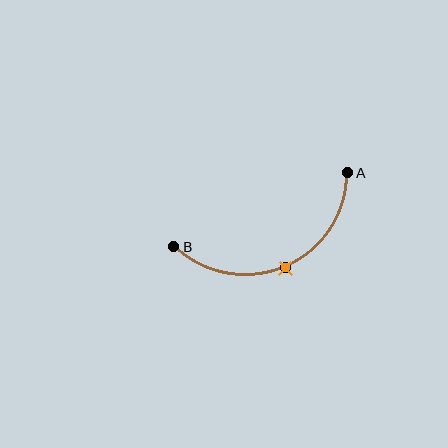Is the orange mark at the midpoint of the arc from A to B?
Yes. The orange mark lies on the arc at equal arc-length from both A and B — it is the arc midpoint.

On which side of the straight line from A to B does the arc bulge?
The arc bulges below the straight line connecting A and B.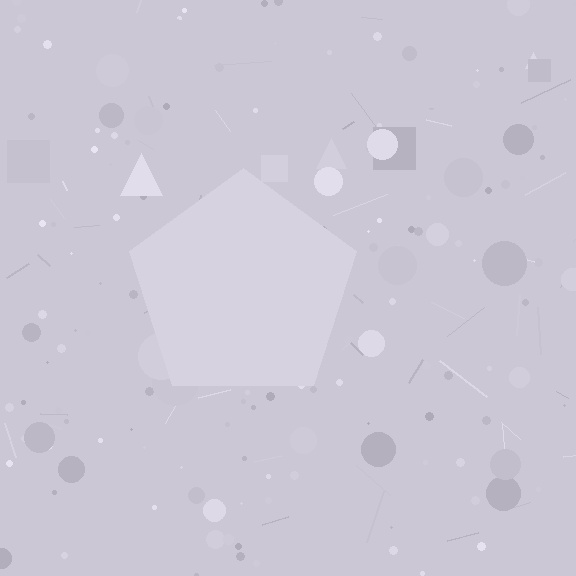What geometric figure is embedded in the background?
A pentagon is embedded in the background.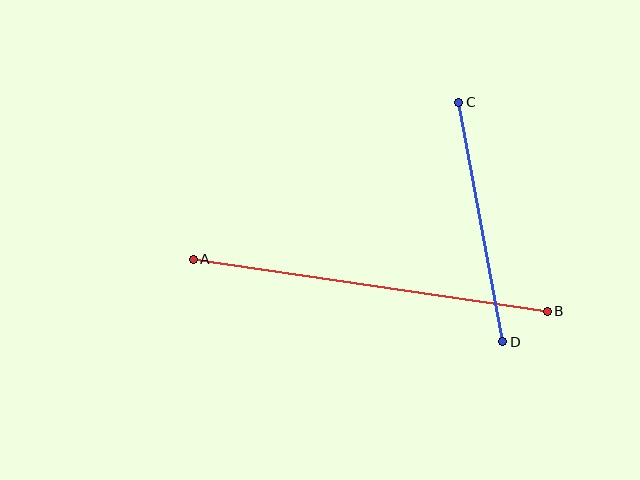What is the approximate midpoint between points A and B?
The midpoint is at approximately (370, 285) pixels.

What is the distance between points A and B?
The distance is approximately 358 pixels.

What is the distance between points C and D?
The distance is approximately 243 pixels.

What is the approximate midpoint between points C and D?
The midpoint is at approximately (481, 222) pixels.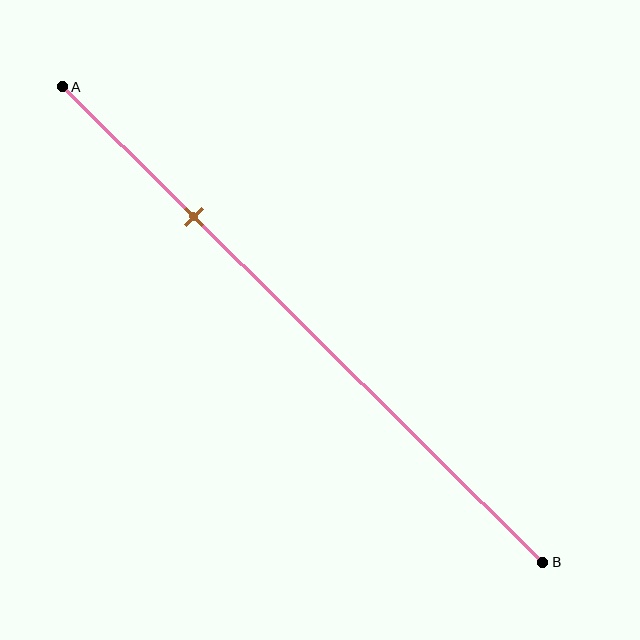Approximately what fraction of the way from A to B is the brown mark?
The brown mark is approximately 25% of the way from A to B.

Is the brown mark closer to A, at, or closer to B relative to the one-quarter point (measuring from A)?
The brown mark is approximately at the one-quarter point of segment AB.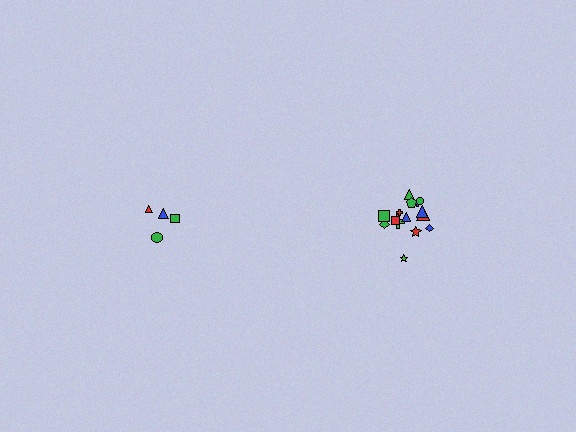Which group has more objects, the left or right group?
The right group.